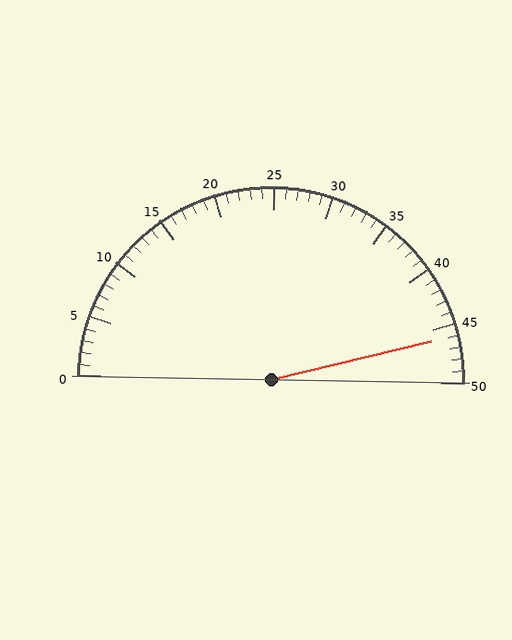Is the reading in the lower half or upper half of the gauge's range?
The reading is in the upper half of the range (0 to 50).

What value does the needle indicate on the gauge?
The needle indicates approximately 46.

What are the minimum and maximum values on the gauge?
The gauge ranges from 0 to 50.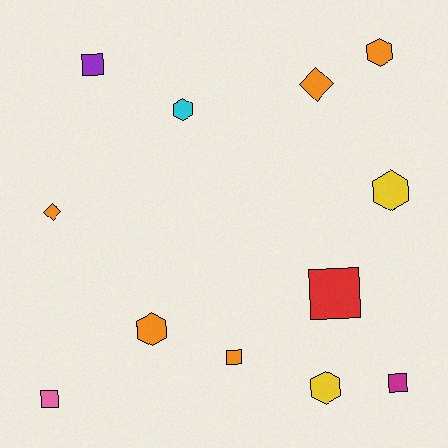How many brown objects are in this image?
There are no brown objects.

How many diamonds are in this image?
There are 2 diamonds.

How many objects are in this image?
There are 12 objects.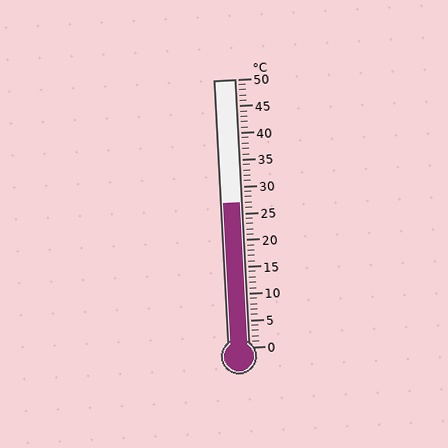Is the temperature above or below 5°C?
The temperature is above 5°C.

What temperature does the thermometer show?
The thermometer shows approximately 27°C.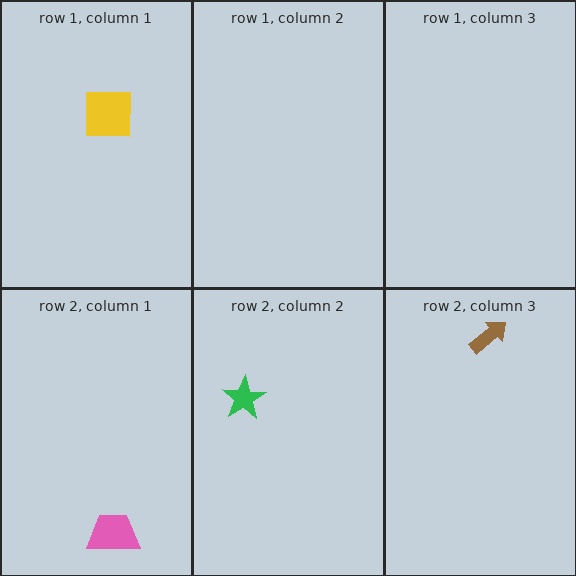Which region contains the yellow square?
The row 1, column 1 region.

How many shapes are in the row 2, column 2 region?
1.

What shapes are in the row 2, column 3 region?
The brown arrow.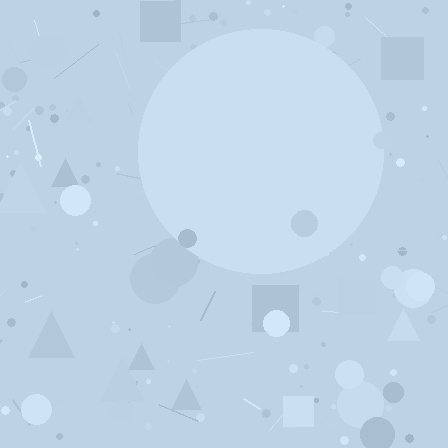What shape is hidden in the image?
A circle is hidden in the image.